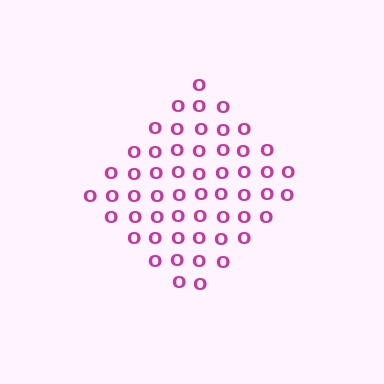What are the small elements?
The small elements are letter O's.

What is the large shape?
The large shape is a diamond.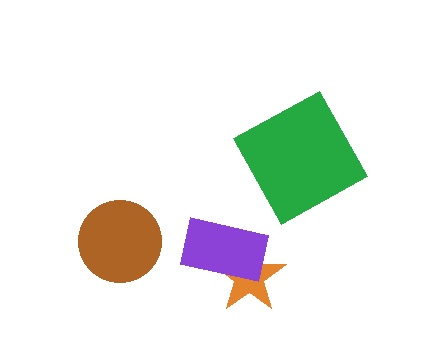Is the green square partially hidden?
No, no other shape covers it.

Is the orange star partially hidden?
Yes, it is partially covered by another shape.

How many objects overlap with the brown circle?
0 objects overlap with the brown circle.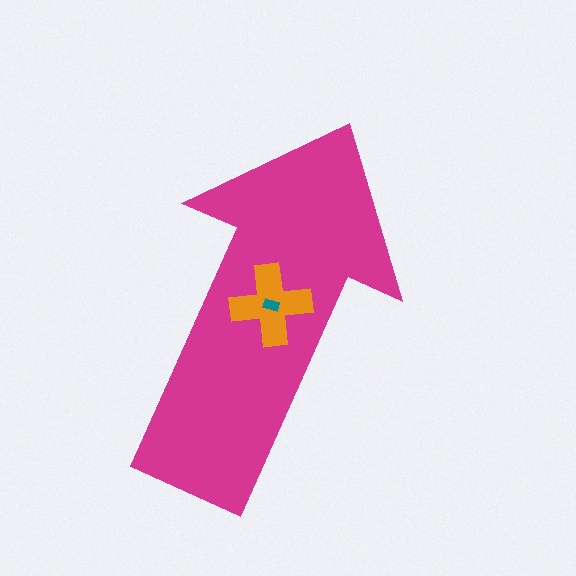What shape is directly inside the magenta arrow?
The orange cross.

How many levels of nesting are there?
3.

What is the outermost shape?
The magenta arrow.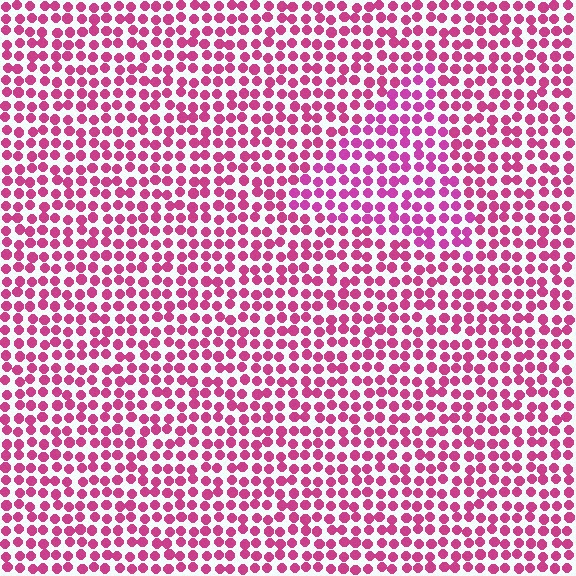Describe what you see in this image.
The image is filled with small magenta elements in a uniform arrangement. A triangle-shaped region is visible where the elements are tinted to a slightly different hue, forming a subtle color boundary.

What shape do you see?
I see a triangle.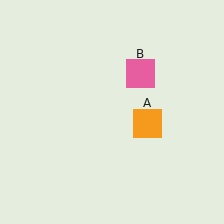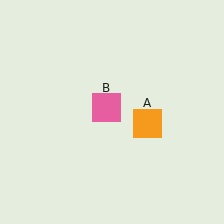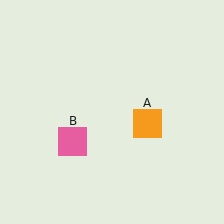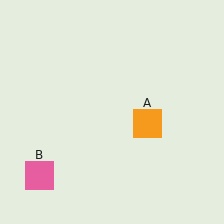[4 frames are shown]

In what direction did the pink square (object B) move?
The pink square (object B) moved down and to the left.